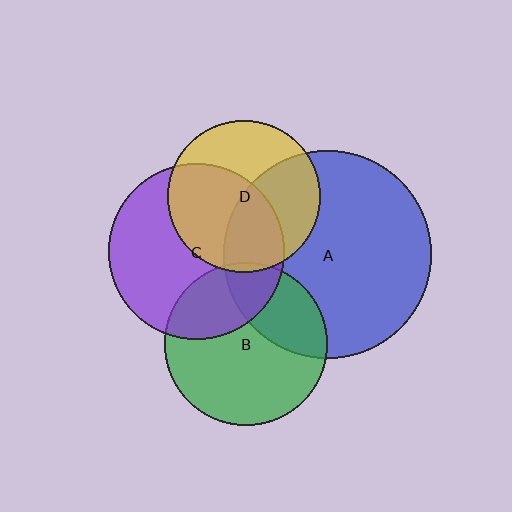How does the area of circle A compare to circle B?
Approximately 1.6 times.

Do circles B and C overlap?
Yes.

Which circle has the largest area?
Circle A (blue).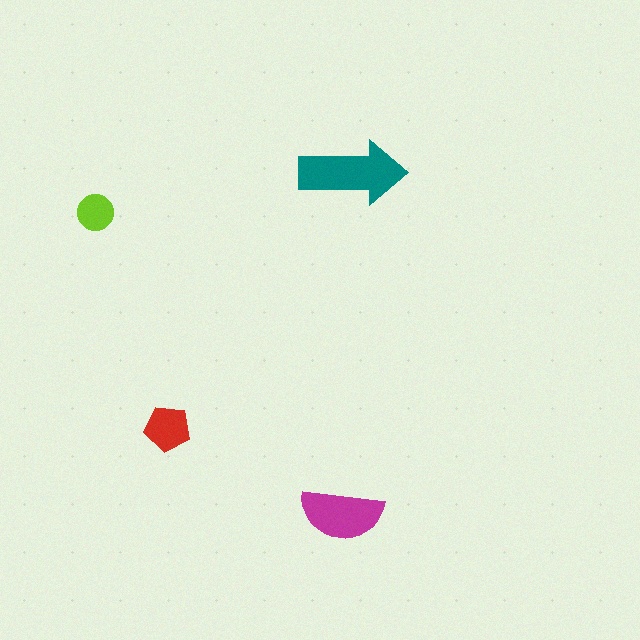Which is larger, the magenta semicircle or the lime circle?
The magenta semicircle.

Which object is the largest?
The teal arrow.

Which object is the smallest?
The lime circle.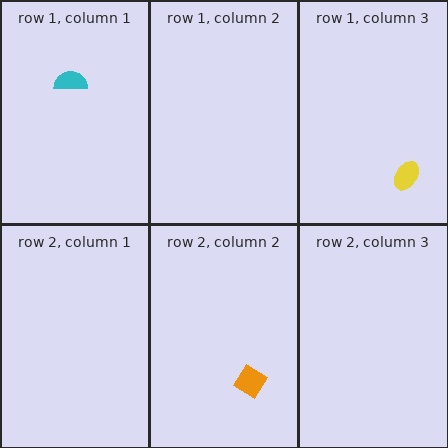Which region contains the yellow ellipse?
The row 1, column 3 region.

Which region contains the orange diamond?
The row 2, column 2 region.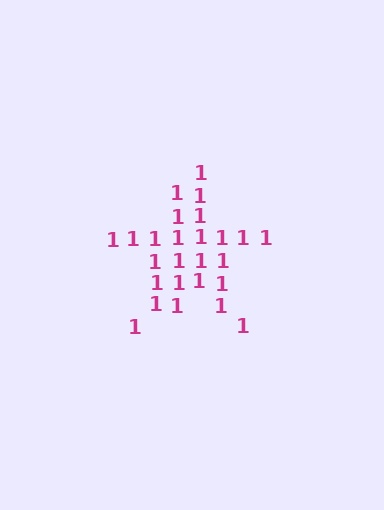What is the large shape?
The large shape is a star.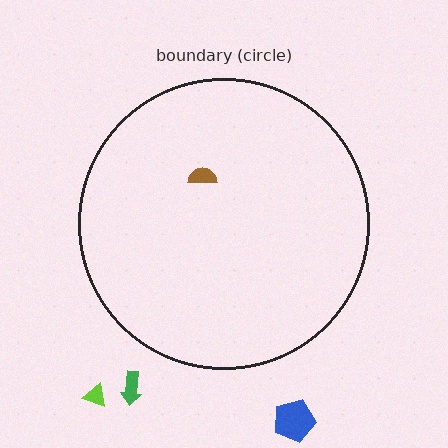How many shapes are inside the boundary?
1 inside, 3 outside.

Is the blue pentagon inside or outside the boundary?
Outside.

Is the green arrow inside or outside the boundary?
Outside.